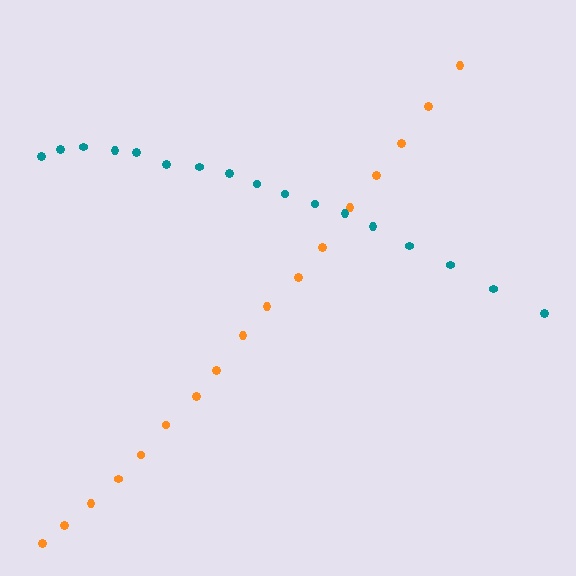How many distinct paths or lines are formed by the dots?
There are 2 distinct paths.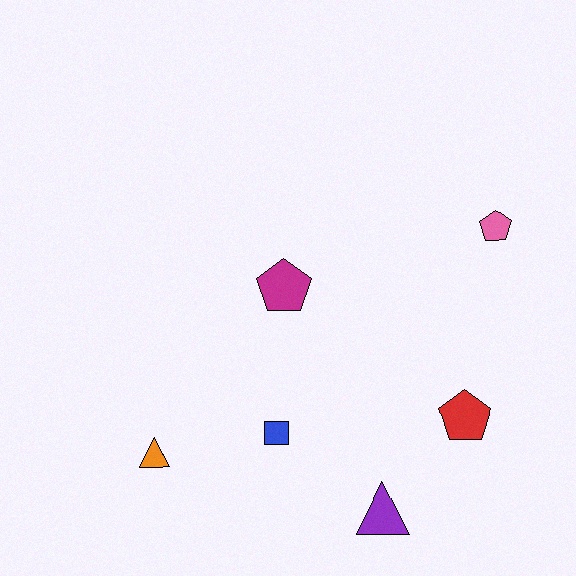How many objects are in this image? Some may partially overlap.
There are 6 objects.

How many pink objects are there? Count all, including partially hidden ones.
There is 1 pink object.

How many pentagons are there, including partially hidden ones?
There are 3 pentagons.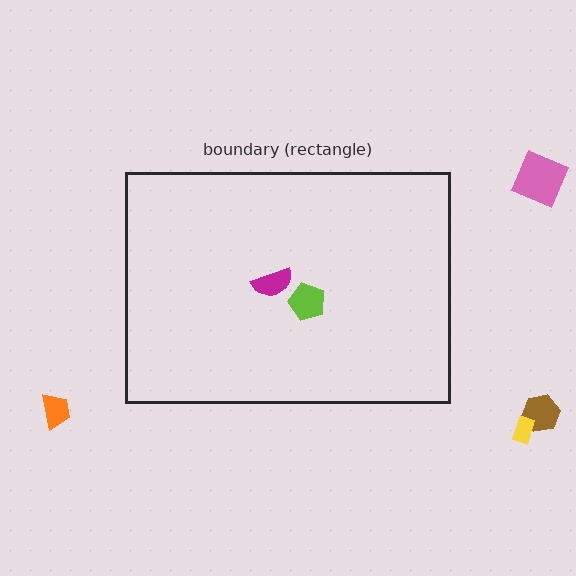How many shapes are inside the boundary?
2 inside, 4 outside.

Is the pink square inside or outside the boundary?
Outside.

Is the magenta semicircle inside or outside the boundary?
Inside.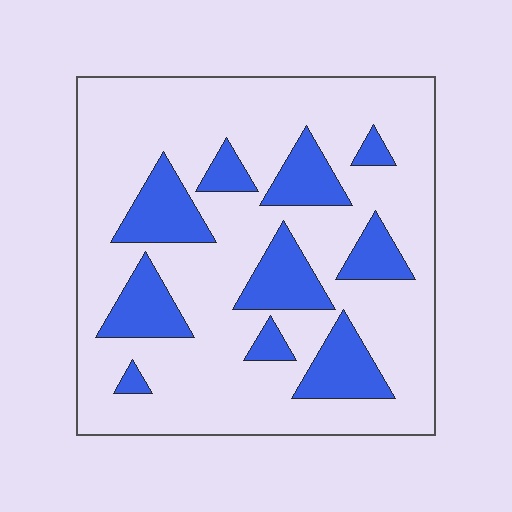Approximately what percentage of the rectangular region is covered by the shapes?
Approximately 25%.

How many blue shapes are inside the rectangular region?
10.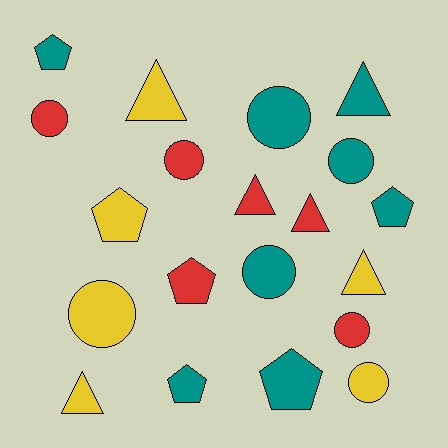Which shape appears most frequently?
Circle, with 8 objects.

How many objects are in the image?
There are 20 objects.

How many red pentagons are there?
There is 1 red pentagon.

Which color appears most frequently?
Teal, with 8 objects.